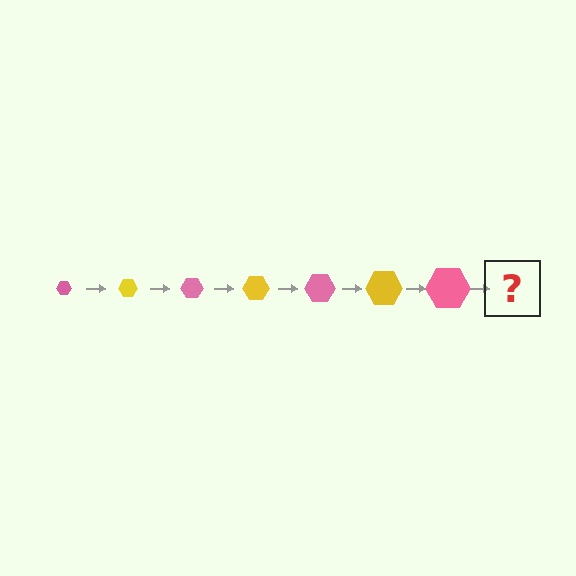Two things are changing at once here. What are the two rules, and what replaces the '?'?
The two rules are that the hexagon grows larger each step and the color cycles through pink and yellow. The '?' should be a yellow hexagon, larger than the previous one.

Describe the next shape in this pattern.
It should be a yellow hexagon, larger than the previous one.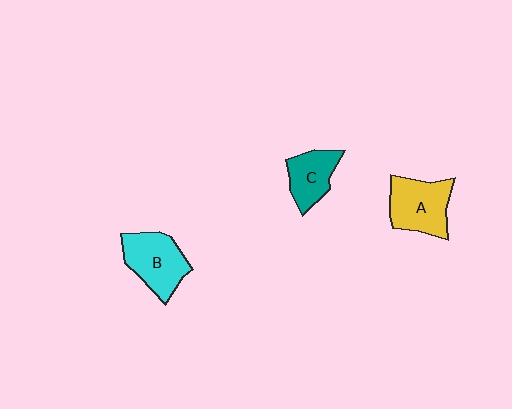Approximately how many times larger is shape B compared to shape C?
Approximately 1.3 times.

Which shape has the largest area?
Shape A (yellow).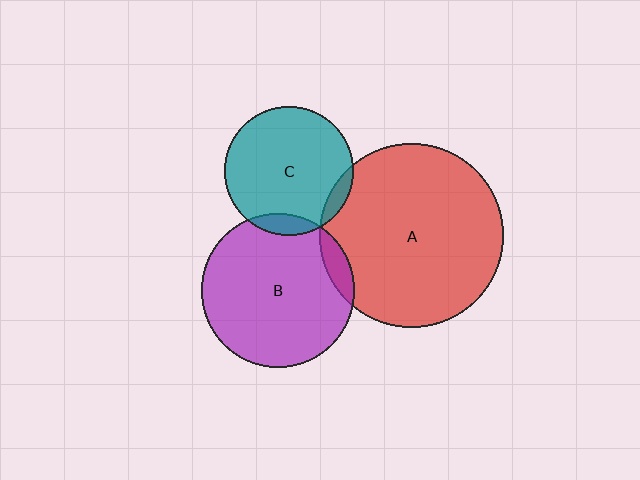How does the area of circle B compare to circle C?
Approximately 1.4 times.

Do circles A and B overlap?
Yes.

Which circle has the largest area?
Circle A (red).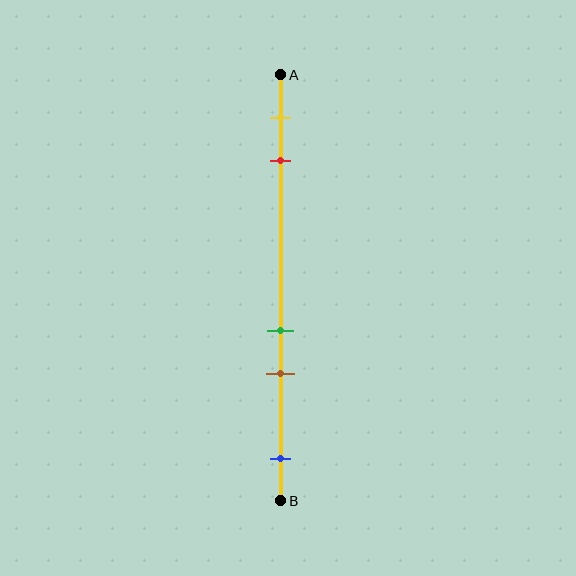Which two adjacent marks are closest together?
The green and brown marks are the closest adjacent pair.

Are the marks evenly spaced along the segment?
No, the marks are not evenly spaced.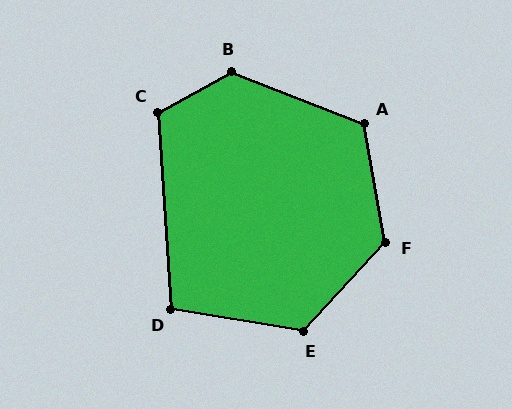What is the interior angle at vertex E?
Approximately 124 degrees (obtuse).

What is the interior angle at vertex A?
Approximately 122 degrees (obtuse).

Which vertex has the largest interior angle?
B, at approximately 130 degrees.